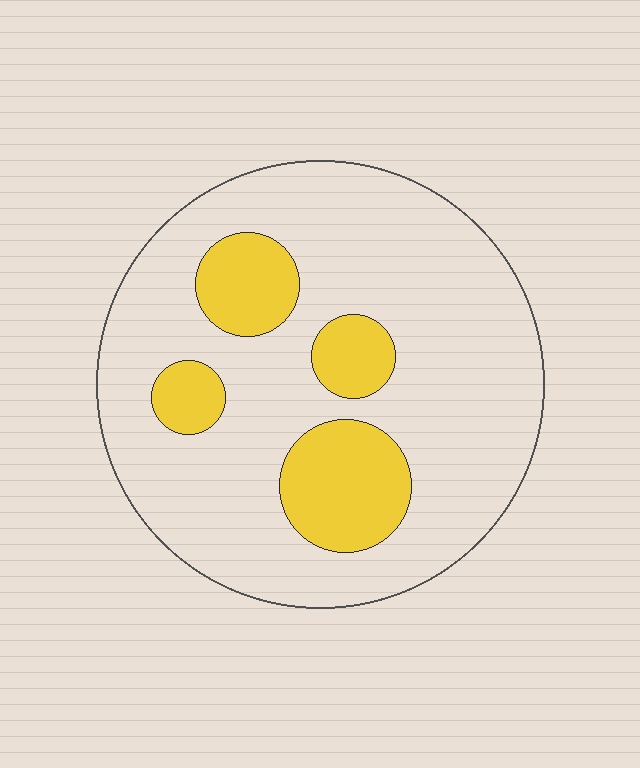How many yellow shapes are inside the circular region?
4.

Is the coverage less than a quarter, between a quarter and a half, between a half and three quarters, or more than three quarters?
Less than a quarter.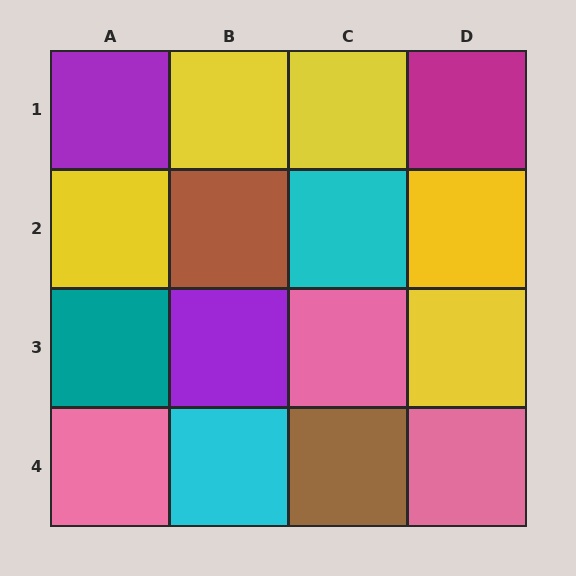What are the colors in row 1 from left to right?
Purple, yellow, yellow, magenta.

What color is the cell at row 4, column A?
Pink.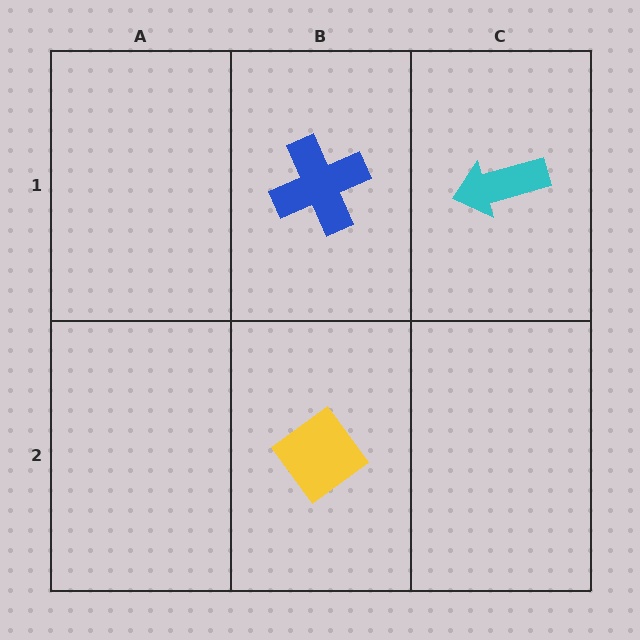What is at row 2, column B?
A yellow diamond.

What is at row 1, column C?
A cyan arrow.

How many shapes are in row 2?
1 shape.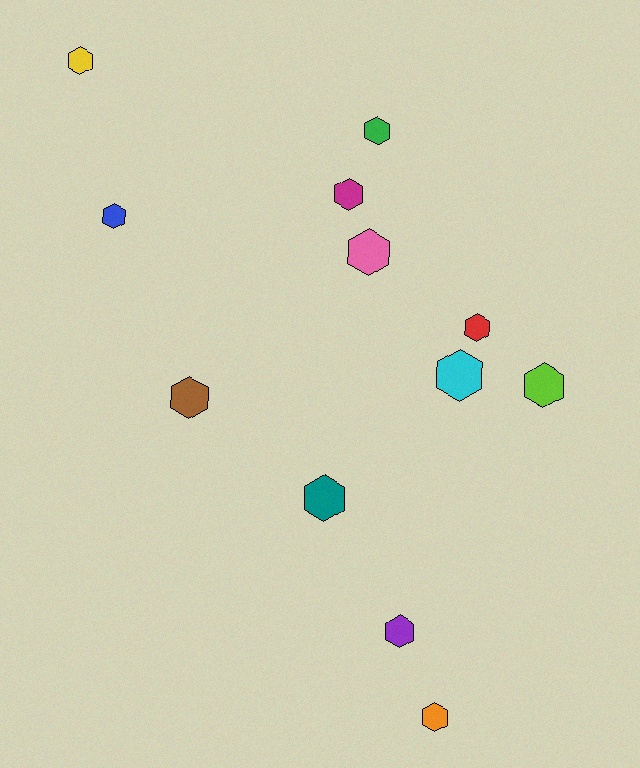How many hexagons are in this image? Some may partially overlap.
There are 12 hexagons.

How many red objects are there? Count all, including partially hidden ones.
There is 1 red object.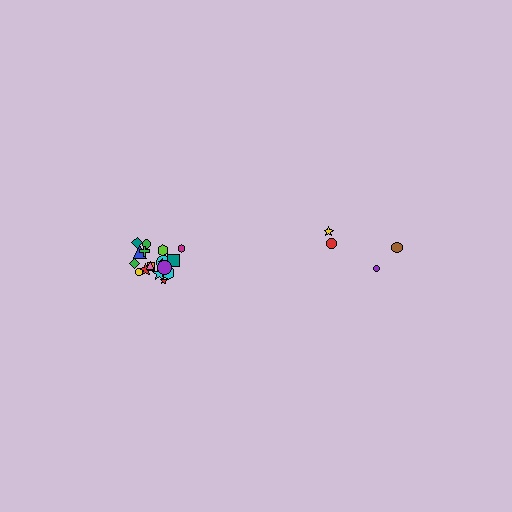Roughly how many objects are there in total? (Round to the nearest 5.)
Roughly 20 objects in total.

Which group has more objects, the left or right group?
The left group.